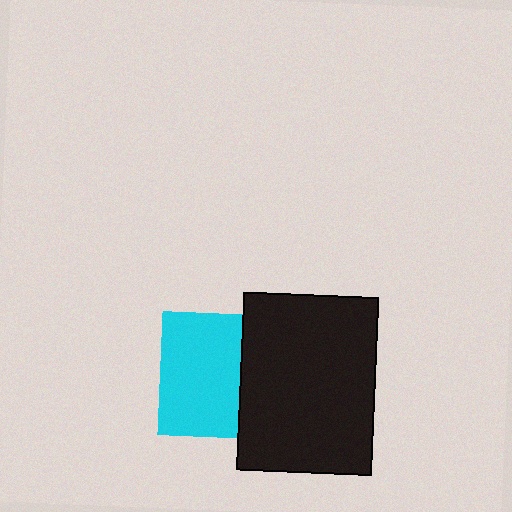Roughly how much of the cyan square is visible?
About half of it is visible (roughly 65%).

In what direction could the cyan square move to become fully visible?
The cyan square could move left. That would shift it out from behind the black rectangle entirely.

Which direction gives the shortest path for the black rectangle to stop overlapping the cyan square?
Moving right gives the shortest separation.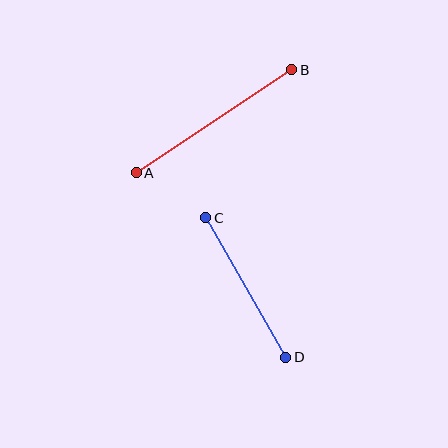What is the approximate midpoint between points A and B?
The midpoint is at approximately (214, 121) pixels.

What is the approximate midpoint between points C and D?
The midpoint is at approximately (246, 287) pixels.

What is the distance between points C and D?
The distance is approximately 161 pixels.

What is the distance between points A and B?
The distance is approximately 187 pixels.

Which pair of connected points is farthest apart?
Points A and B are farthest apart.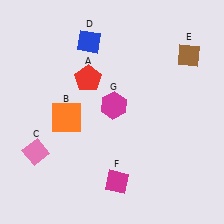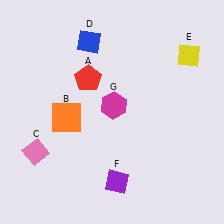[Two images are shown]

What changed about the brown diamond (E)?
In Image 1, E is brown. In Image 2, it changed to yellow.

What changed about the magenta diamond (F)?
In Image 1, F is magenta. In Image 2, it changed to purple.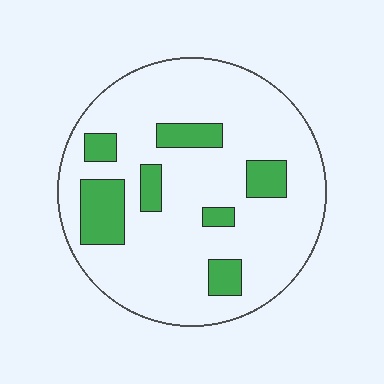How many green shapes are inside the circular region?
7.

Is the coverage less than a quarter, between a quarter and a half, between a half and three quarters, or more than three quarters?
Less than a quarter.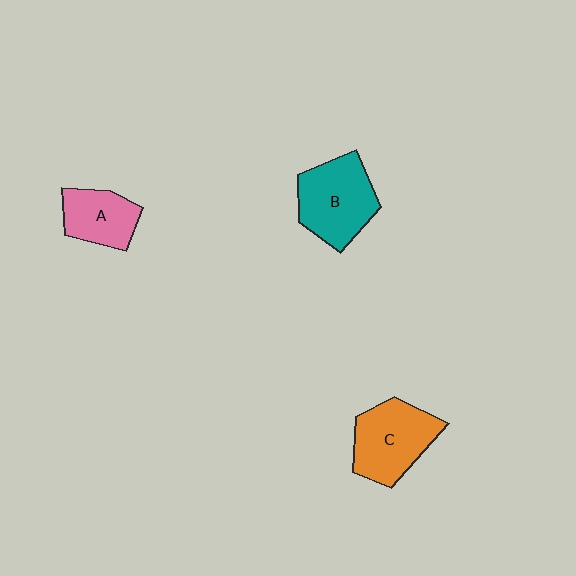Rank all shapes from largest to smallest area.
From largest to smallest: B (teal), C (orange), A (pink).